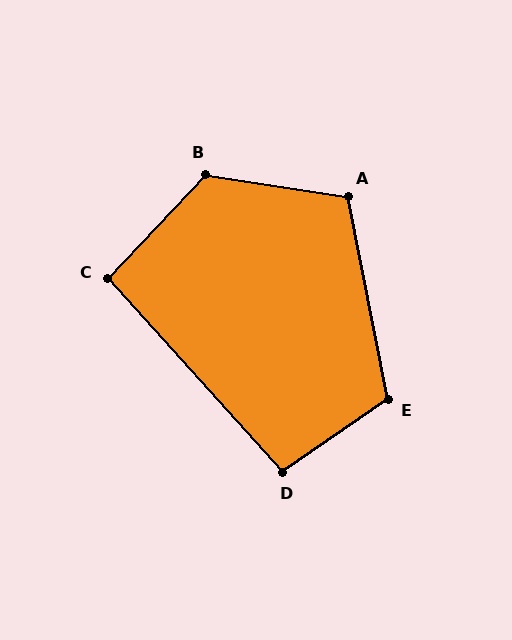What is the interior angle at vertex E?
Approximately 113 degrees (obtuse).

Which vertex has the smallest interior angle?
C, at approximately 95 degrees.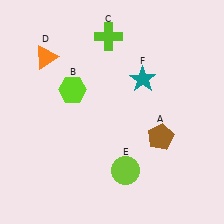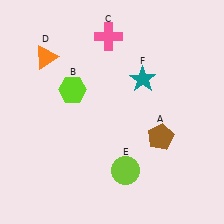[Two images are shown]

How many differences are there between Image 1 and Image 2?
There is 1 difference between the two images.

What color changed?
The cross (C) changed from lime in Image 1 to pink in Image 2.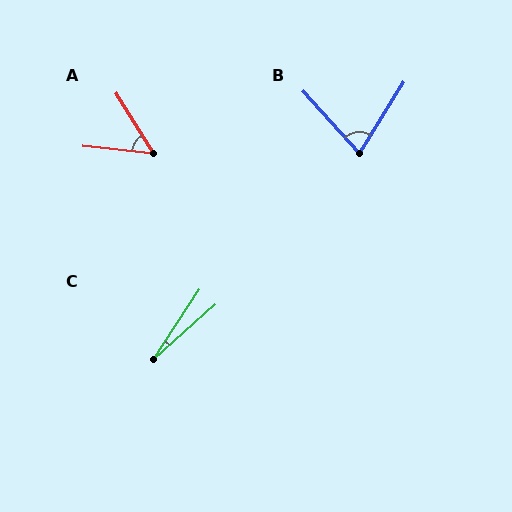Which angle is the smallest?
C, at approximately 15 degrees.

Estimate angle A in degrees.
Approximately 52 degrees.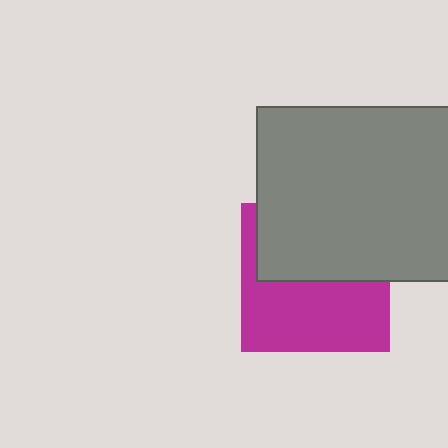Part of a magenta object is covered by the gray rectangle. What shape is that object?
It is a square.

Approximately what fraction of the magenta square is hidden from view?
Roughly 48% of the magenta square is hidden behind the gray rectangle.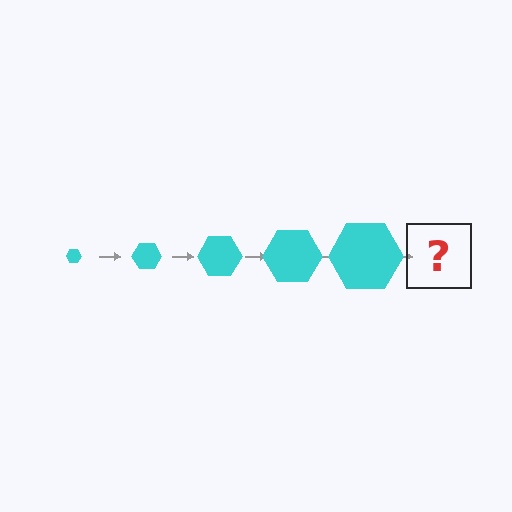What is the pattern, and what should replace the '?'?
The pattern is that the hexagon gets progressively larger each step. The '?' should be a cyan hexagon, larger than the previous one.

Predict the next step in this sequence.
The next step is a cyan hexagon, larger than the previous one.